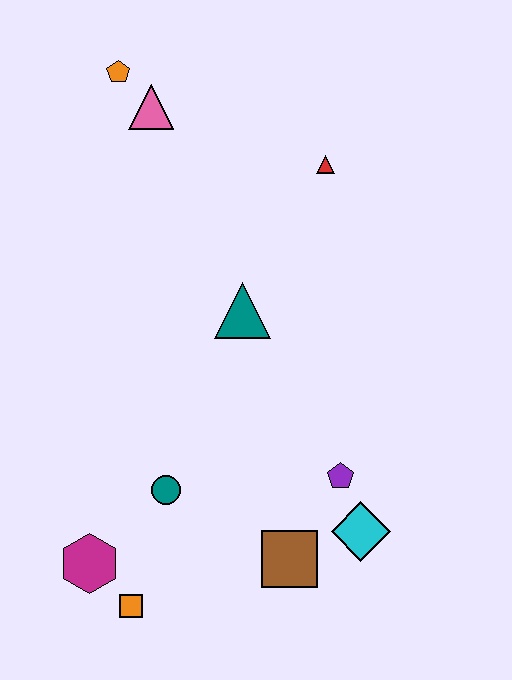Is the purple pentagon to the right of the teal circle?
Yes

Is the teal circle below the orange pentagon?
Yes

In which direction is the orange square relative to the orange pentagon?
The orange square is below the orange pentagon.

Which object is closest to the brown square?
The cyan diamond is closest to the brown square.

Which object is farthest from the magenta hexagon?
The orange pentagon is farthest from the magenta hexagon.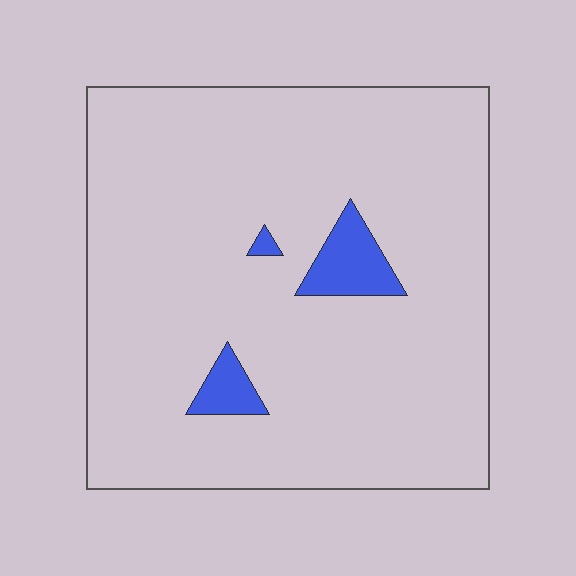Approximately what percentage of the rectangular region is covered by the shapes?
Approximately 5%.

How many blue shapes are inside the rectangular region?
3.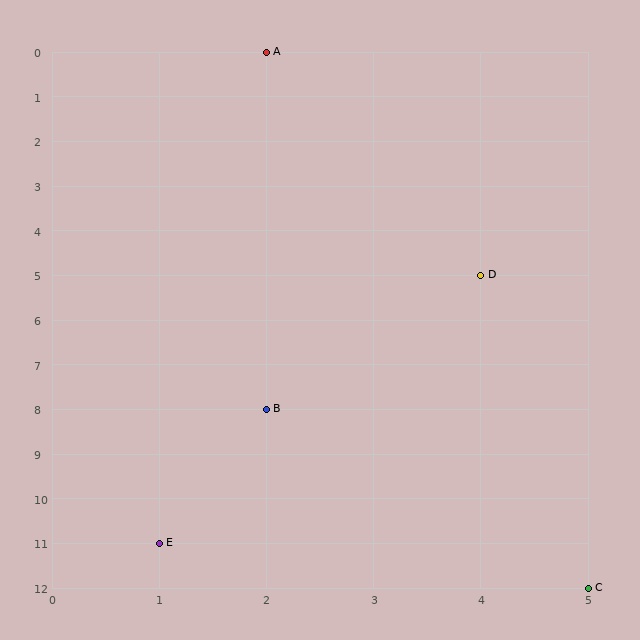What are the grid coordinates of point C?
Point C is at grid coordinates (5, 12).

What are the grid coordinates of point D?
Point D is at grid coordinates (4, 5).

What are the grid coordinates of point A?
Point A is at grid coordinates (2, 0).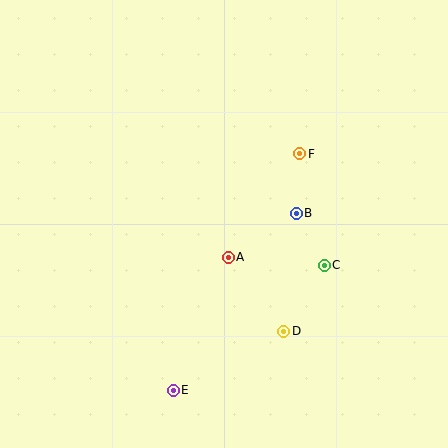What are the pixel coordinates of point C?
Point C is at (324, 265).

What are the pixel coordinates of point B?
Point B is at (296, 213).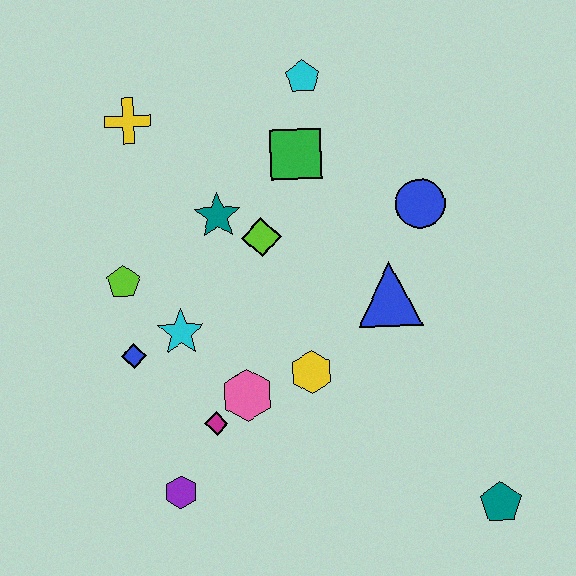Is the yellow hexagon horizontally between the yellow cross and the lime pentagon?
No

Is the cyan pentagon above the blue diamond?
Yes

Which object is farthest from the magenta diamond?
The cyan pentagon is farthest from the magenta diamond.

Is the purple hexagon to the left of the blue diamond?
No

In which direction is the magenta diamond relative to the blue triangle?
The magenta diamond is to the left of the blue triangle.